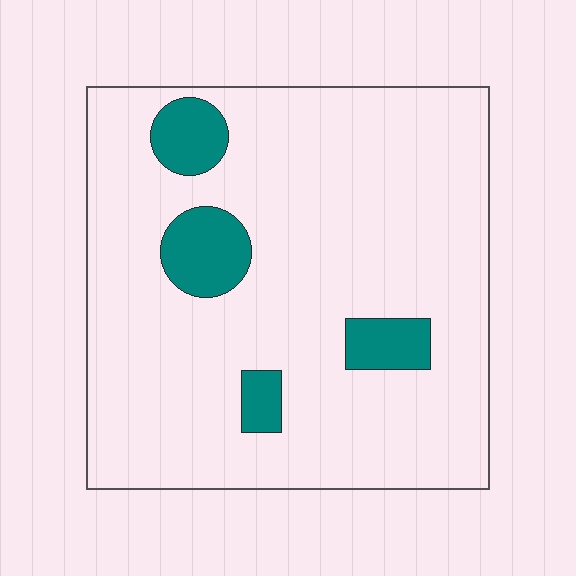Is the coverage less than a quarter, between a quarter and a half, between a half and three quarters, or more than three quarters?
Less than a quarter.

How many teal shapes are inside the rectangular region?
4.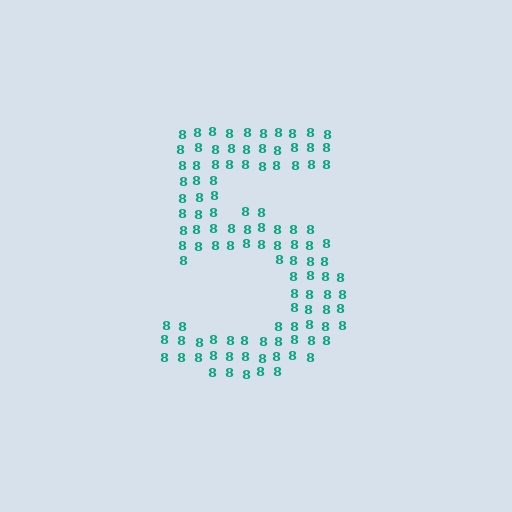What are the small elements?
The small elements are digit 8's.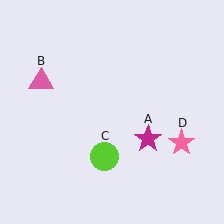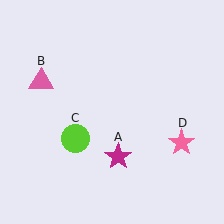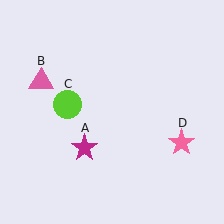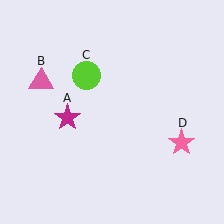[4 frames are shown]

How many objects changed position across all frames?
2 objects changed position: magenta star (object A), lime circle (object C).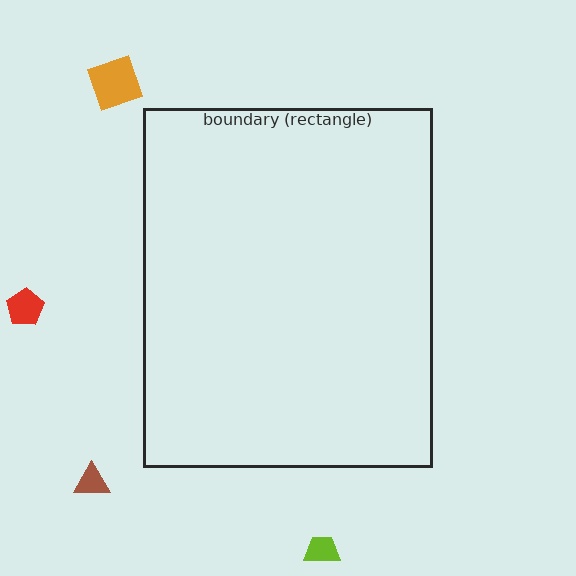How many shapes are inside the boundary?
0 inside, 4 outside.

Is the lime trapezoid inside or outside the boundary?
Outside.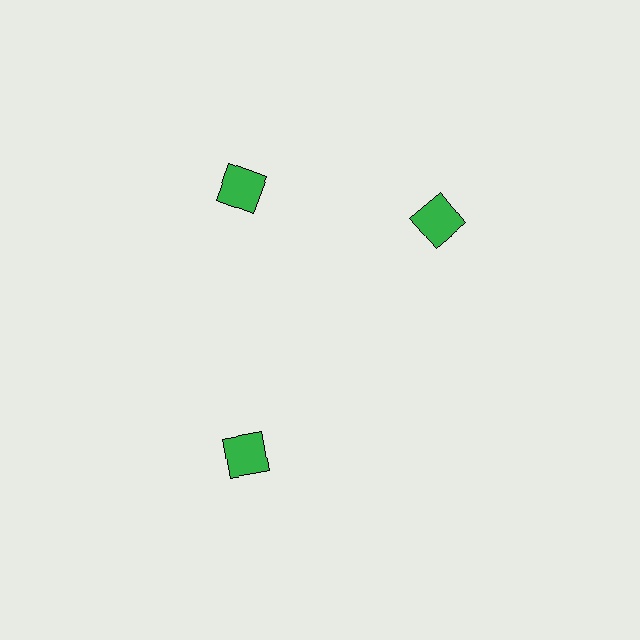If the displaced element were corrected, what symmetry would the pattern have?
It would have 3-fold rotational symmetry — the pattern would map onto itself every 120 degrees.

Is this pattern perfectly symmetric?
No. The 3 green squares are arranged in a ring, but one element near the 3 o'clock position is rotated out of alignment along the ring, breaking the 3-fold rotational symmetry.